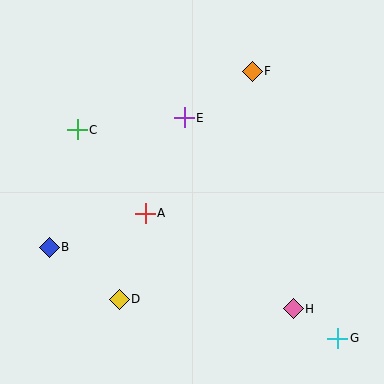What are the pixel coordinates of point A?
Point A is at (145, 213).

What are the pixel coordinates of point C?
Point C is at (77, 130).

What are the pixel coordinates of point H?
Point H is at (293, 309).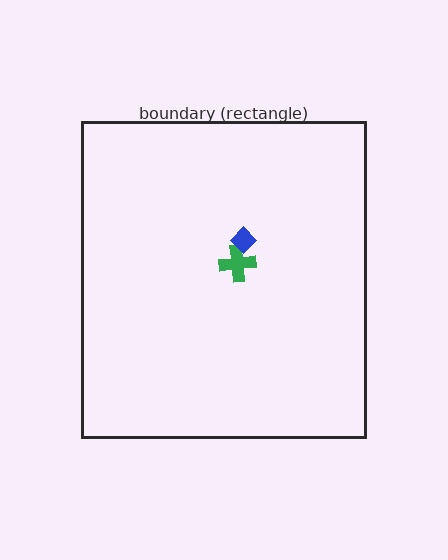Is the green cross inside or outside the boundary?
Inside.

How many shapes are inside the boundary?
2 inside, 0 outside.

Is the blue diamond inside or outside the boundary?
Inside.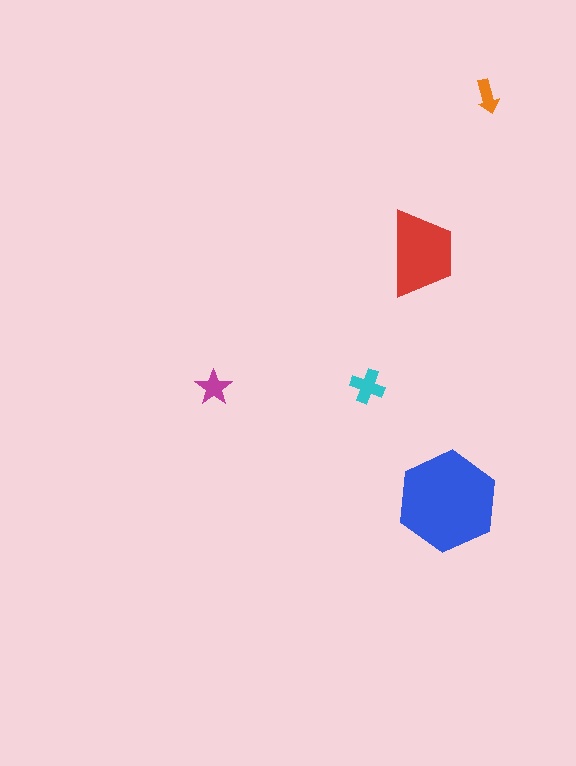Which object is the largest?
The blue hexagon.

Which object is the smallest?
The orange arrow.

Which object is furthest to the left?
The magenta star is leftmost.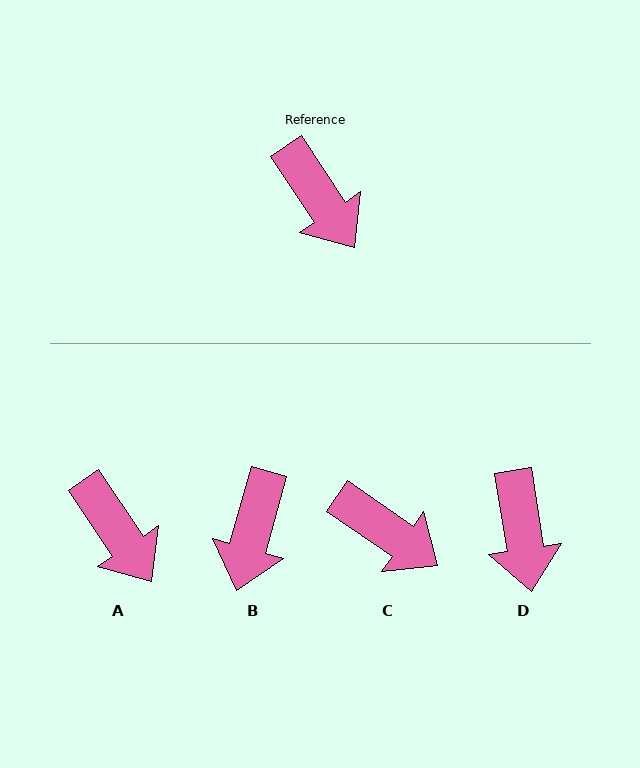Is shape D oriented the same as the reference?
No, it is off by about 25 degrees.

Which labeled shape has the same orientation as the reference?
A.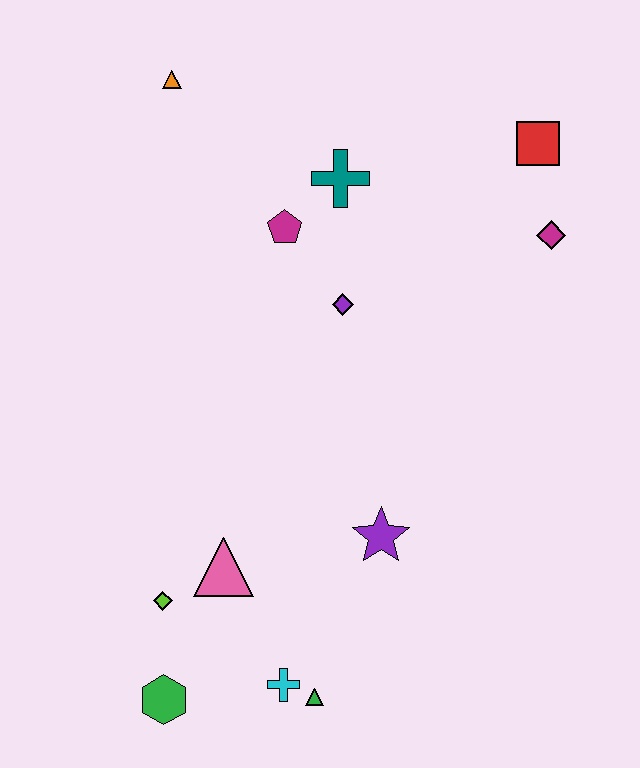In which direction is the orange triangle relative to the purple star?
The orange triangle is above the purple star.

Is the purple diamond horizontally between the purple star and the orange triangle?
Yes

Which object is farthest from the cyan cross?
The orange triangle is farthest from the cyan cross.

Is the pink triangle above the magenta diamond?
No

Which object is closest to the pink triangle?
The lime diamond is closest to the pink triangle.